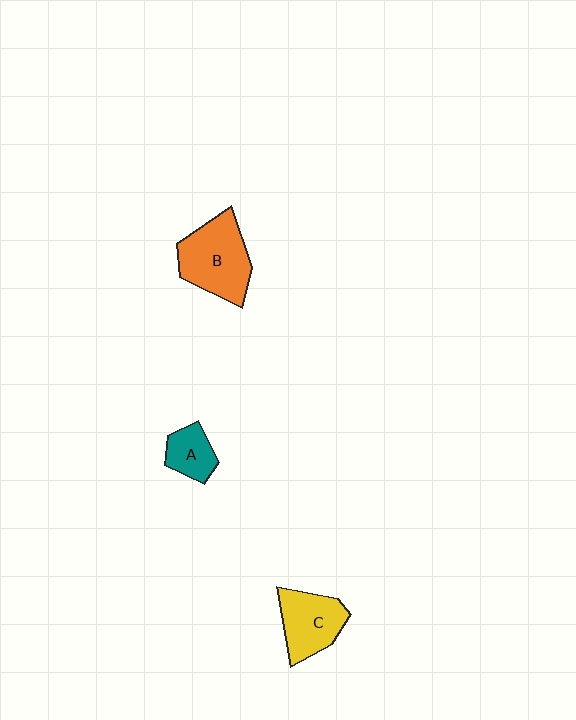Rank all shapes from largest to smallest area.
From largest to smallest: B (orange), C (yellow), A (teal).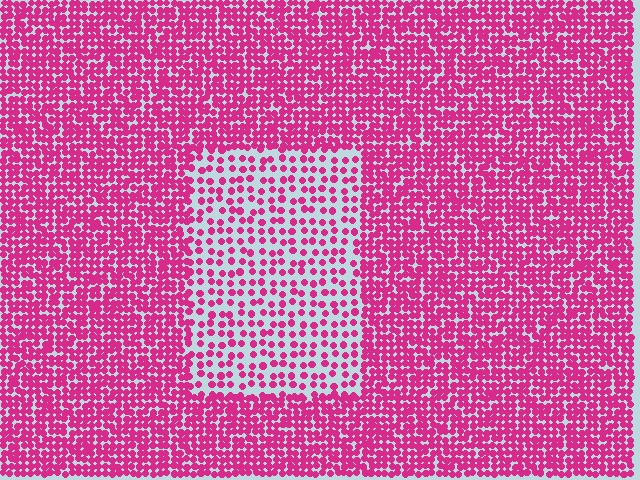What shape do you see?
I see a rectangle.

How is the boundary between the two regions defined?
The boundary is defined by a change in element density (approximately 2.3x ratio). All elements are the same color, size, and shape.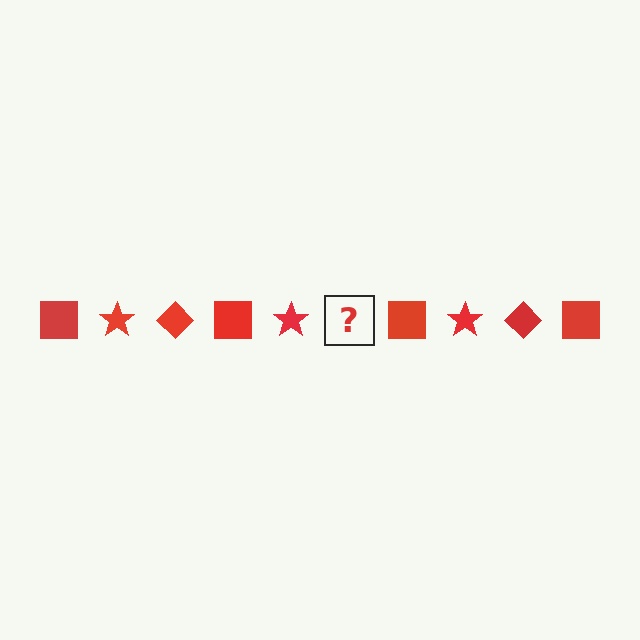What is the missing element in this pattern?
The missing element is a red diamond.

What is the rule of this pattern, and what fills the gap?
The rule is that the pattern cycles through square, star, diamond shapes in red. The gap should be filled with a red diamond.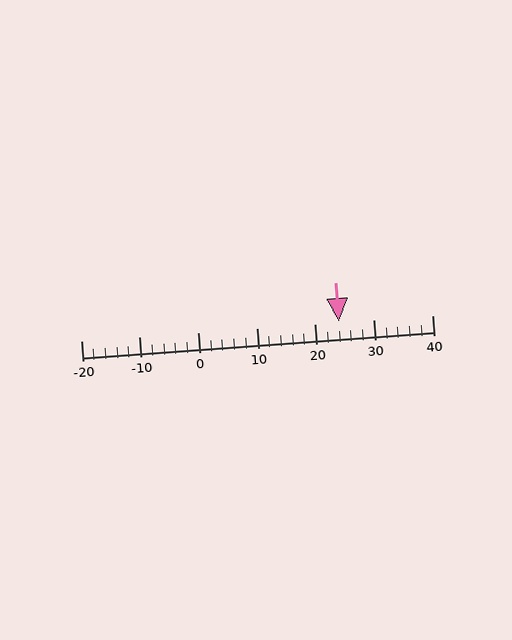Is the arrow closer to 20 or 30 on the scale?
The arrow is closer to 20.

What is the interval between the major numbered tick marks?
The major tick marks are spaced 10 units apart.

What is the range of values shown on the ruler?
The ruler shows values from -20 to 40.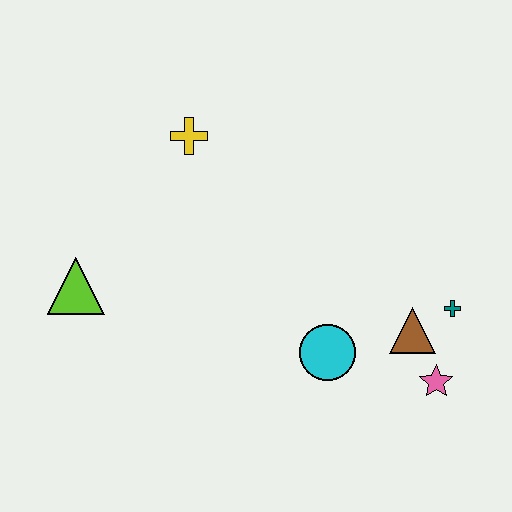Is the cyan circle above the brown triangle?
No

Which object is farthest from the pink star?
The lime triangle is farthest from the pink star.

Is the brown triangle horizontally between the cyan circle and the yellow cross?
No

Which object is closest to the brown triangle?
The teal cross is closest to the brown triangle.